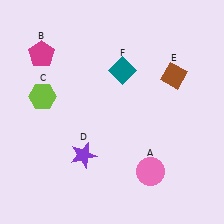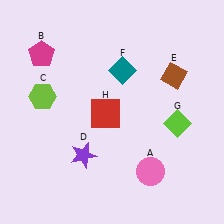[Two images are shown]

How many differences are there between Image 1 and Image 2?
There are 2 differences between the two images.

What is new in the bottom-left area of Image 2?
A red square (H) was added in the bottom-left area of Image 2.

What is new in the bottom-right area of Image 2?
A lime diamond (G) was added in the bottom-right area of Image 2.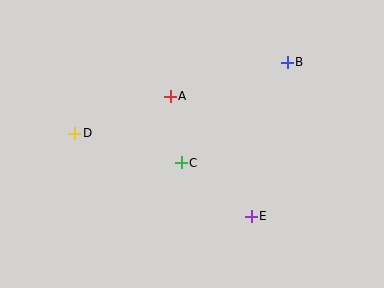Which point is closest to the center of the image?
Point C at (181, 163) is closest to the center.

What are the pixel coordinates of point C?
Point C is at (181, 163).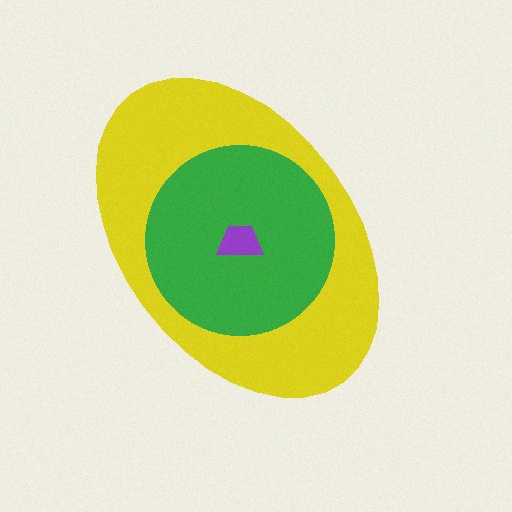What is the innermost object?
The purple trapezoid.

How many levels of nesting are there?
3.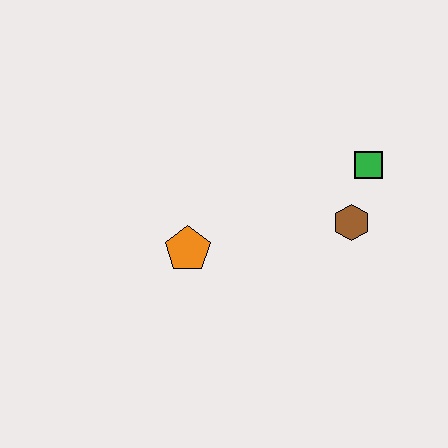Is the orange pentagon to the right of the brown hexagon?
No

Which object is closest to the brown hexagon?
The green square is closest to the brown hexagon.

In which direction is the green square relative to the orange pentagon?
The green square is to the right of the orange pentagon.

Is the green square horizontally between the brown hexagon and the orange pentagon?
No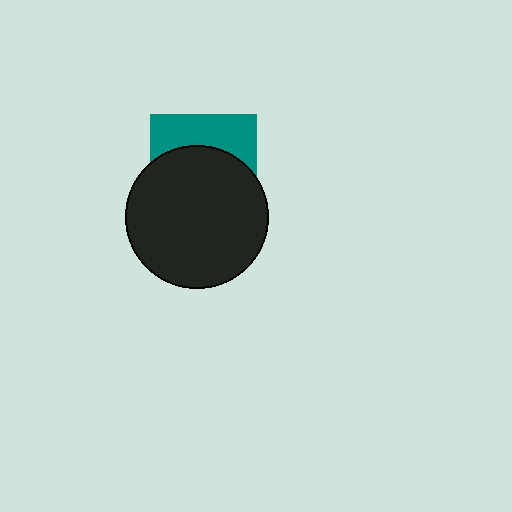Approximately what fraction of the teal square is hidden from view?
Roughly 63% of the teal square is hidden behind the black circle.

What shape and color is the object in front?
The object in front is a black circle.